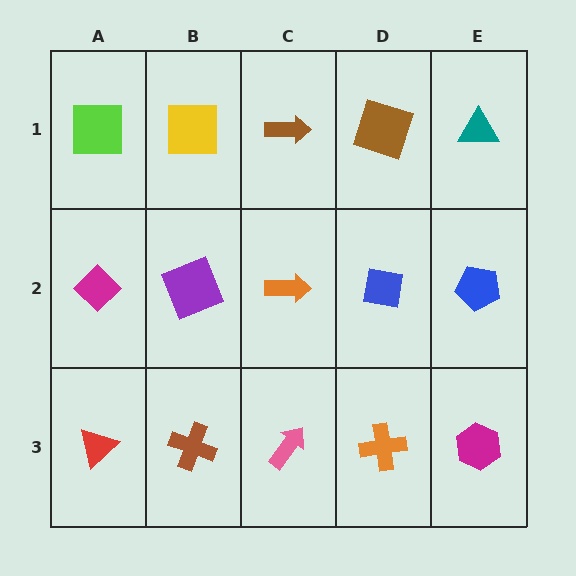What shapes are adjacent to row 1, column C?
An orange arrow (row 2, column C), a yellow square (row 1, column B), a brown square (row 1, column D).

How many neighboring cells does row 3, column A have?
2.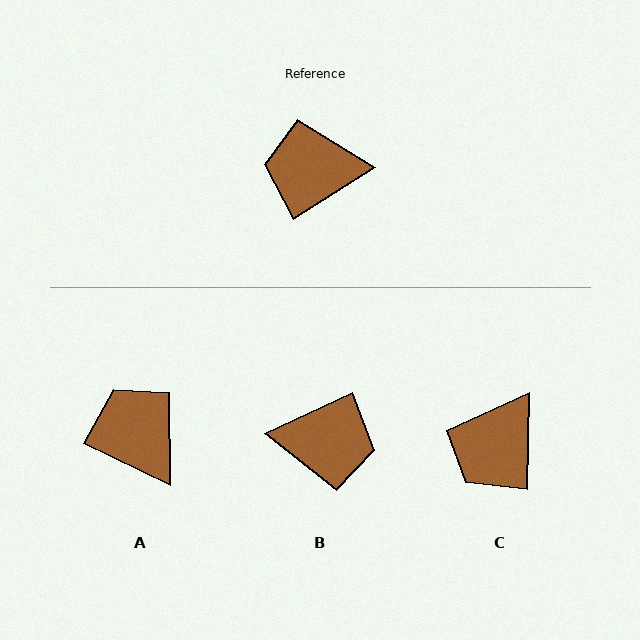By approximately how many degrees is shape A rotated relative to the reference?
Approximately 57 degrees clockwise.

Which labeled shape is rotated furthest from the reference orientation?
B, about 173 degrees away.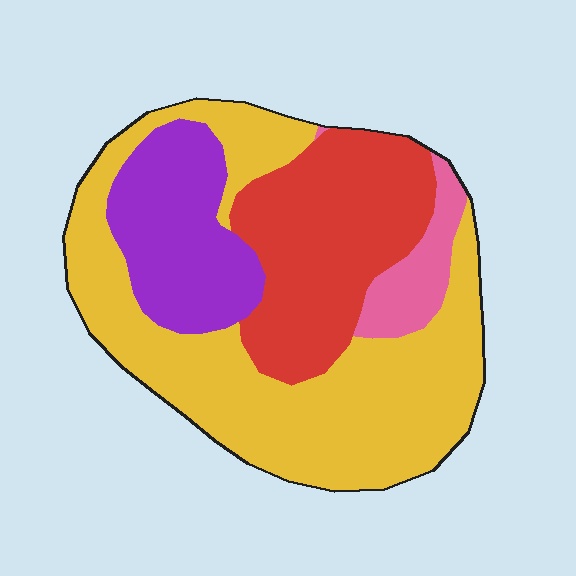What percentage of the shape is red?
Red takes up about one quarter (1/4) of the shape.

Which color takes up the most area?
Yellow, at roughly 50%.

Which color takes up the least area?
Pink, at roughly 5%.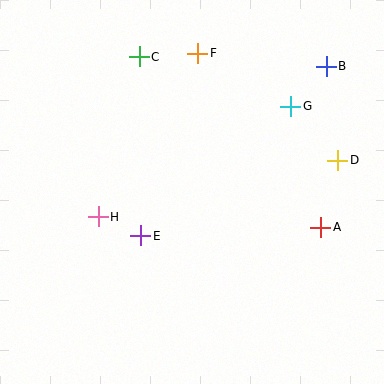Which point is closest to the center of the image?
Point E at (141, 236) is closest to the center.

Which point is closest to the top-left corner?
Point C is closest to the top-left corner.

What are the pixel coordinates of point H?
Point H is at (98, 217).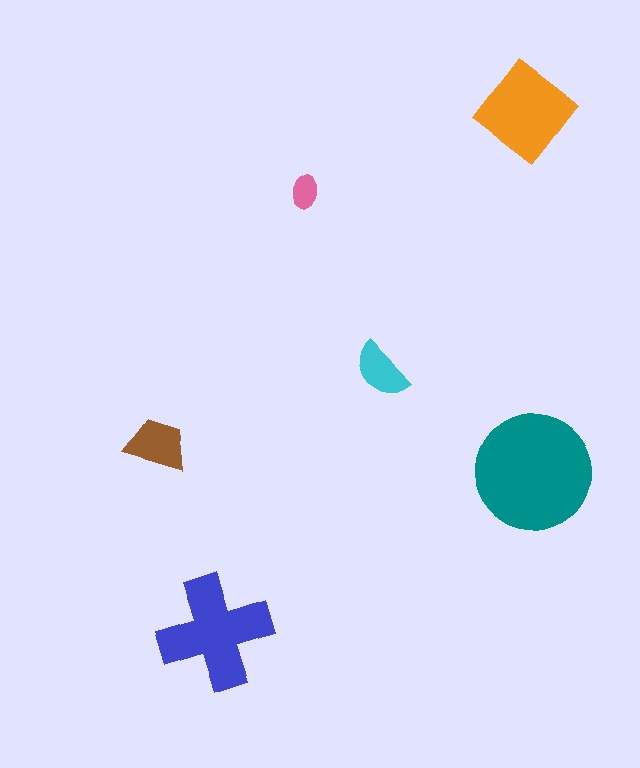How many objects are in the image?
There are 6 objects in the image.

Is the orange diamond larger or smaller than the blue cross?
Smaller.